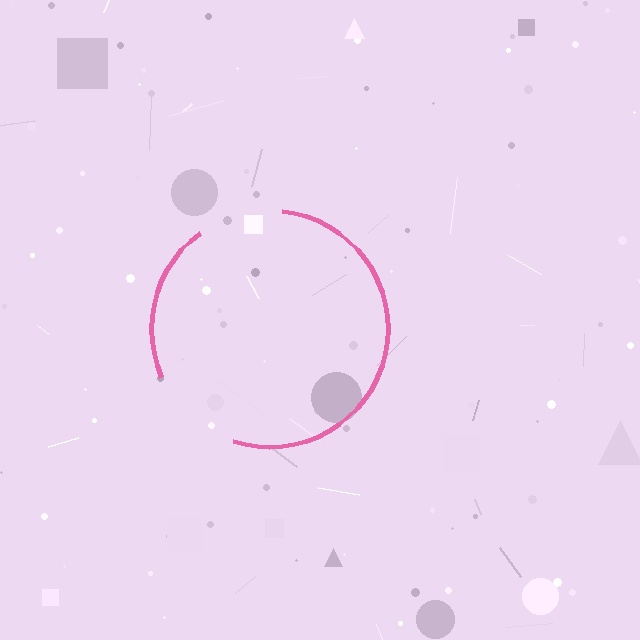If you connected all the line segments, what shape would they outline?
They would outline a circle.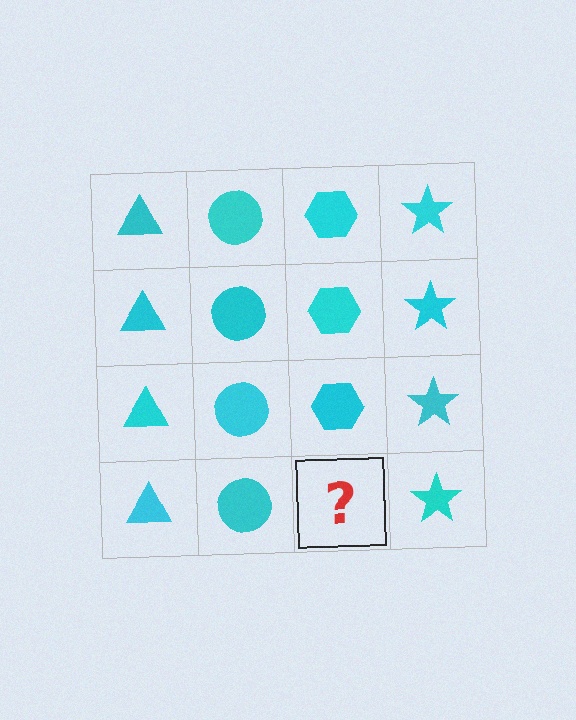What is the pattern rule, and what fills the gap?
The rule is that each column has a consistent shape. The gap should be filled with a cyan hexagon.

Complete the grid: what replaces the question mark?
The question mark should be replaced with a cyan hexagon.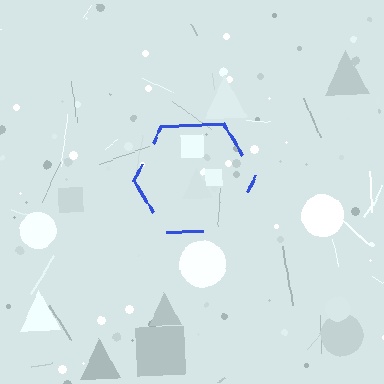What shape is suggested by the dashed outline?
The dashed outline suggests a hexagon.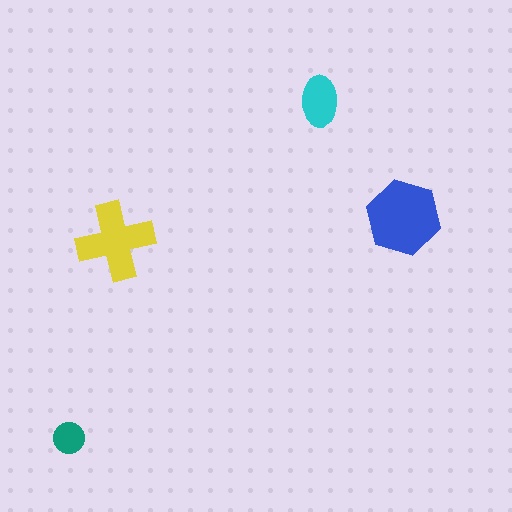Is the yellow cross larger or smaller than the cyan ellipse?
Larger.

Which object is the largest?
The blue hexagon.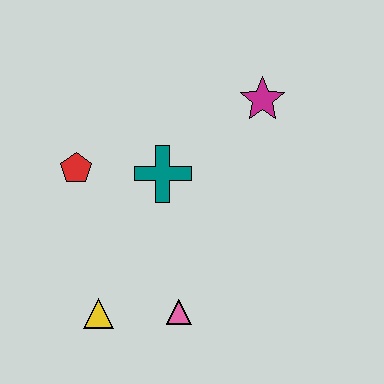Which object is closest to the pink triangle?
The yellow triangle is closest to the pink triangle.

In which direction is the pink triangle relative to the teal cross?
The pink triangle is below the teal cross.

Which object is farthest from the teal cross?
The yellow triangle is farthest from the teal cross.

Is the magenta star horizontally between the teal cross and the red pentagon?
No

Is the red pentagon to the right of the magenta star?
No